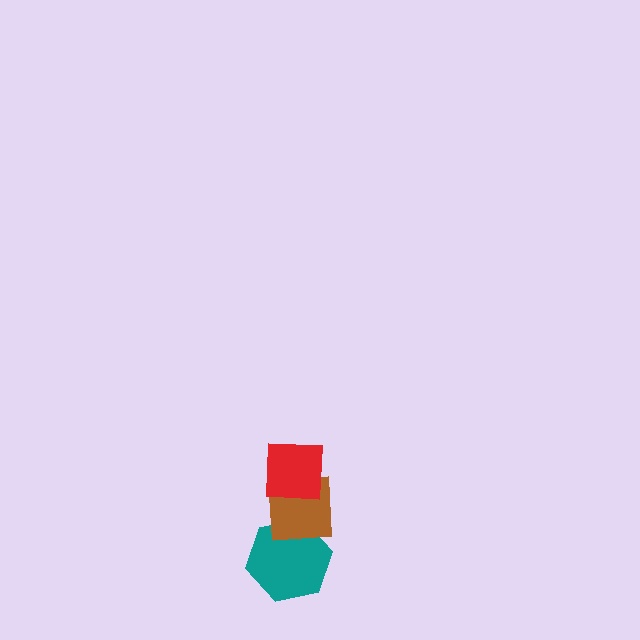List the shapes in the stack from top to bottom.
From top to bottom: the red square, the brown square, the teal hexagon.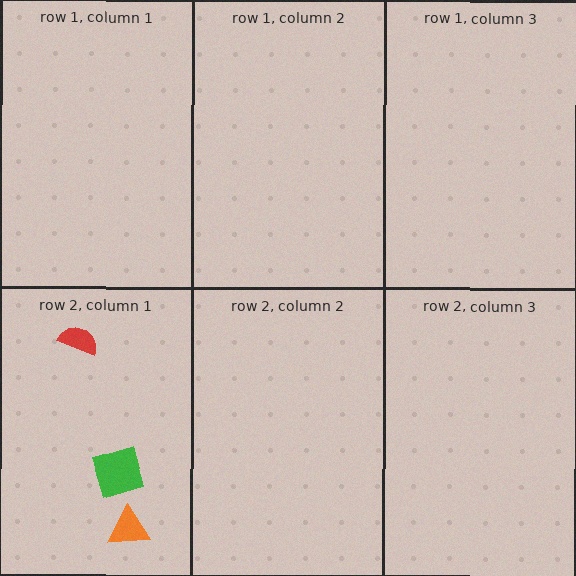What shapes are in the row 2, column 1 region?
The red semicircle, the orange triangle, the green diamond.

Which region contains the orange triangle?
The row 2, column 1 region.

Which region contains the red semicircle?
The row 2, column 1 region.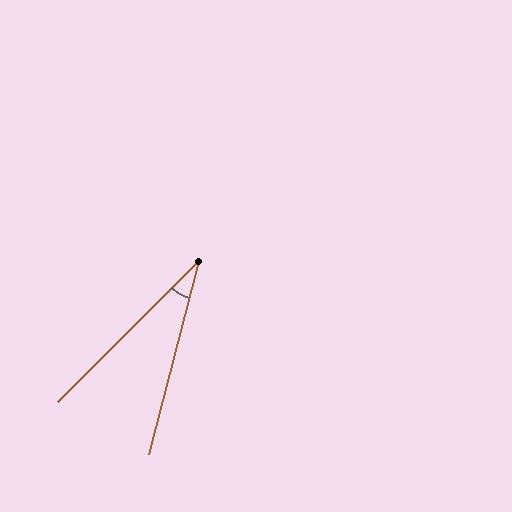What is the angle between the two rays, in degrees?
Approximately 31 degrees.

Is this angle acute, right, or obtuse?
It is acute.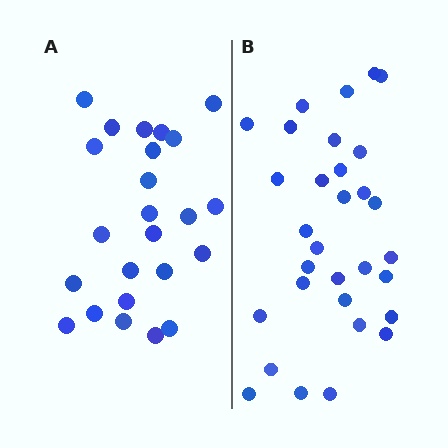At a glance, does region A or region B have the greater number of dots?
Region B (the right region) has more dots.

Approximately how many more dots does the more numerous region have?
Region B has roughly 8 or so more dots than region A.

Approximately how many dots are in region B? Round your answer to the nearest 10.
About 30 dots. (The exact count is 31, which rounds to 30.)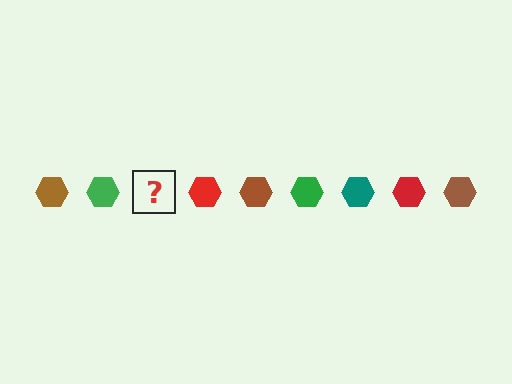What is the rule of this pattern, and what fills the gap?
The rule is that the pattern cycles through brown, green, teal, red hexagons. The gap should be filled with a teal hexagon.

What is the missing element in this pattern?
The missing element is a teal hexagon.